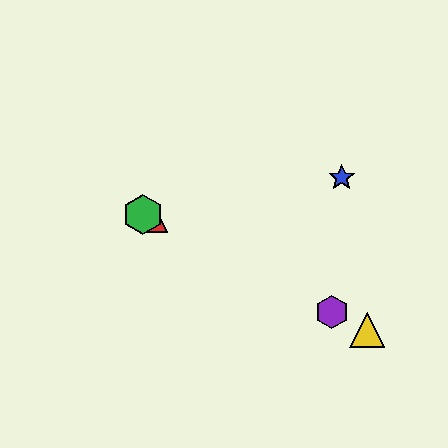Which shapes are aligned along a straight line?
The red triangle, the green hexagon, the yellow triangle, the purple hexagon are aligned along a straight line.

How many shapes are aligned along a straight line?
4 shapes (the red triangle, the green hexagon, the yellow triangle, the purple hexagon) are aligned along a straight line.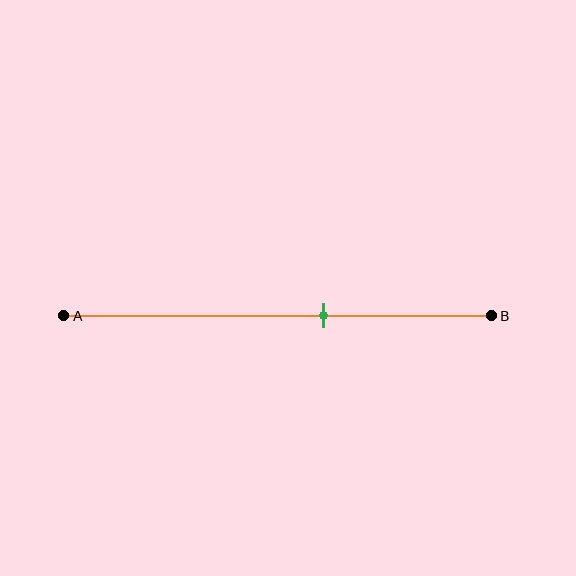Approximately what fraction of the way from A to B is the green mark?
The green mark is approximately 60% of the way from A to B.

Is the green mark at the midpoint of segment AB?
No, the mark is at about 60% from A, not at the 50% midpoint.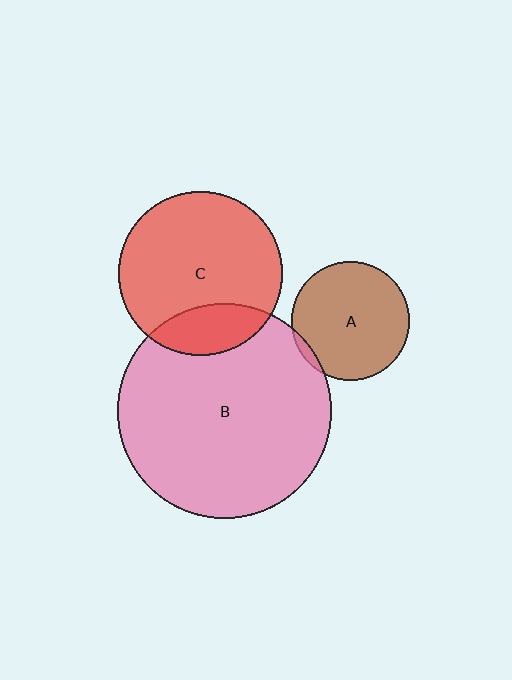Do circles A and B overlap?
Yes.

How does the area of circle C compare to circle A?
Approximately 1.9 times.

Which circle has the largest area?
Circle B (pink).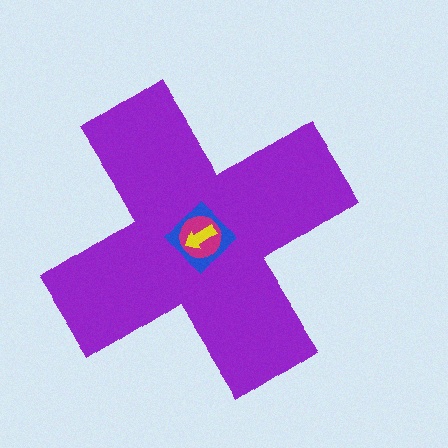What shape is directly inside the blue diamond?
The magenta circle.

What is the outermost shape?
The purple cross.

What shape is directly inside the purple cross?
The blue diamond.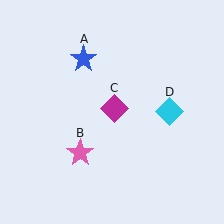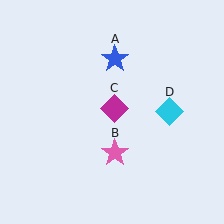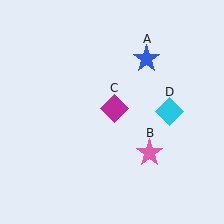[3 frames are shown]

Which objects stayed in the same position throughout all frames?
Magenta diamond (object C) and cyan diamond (object D) remained stationary.